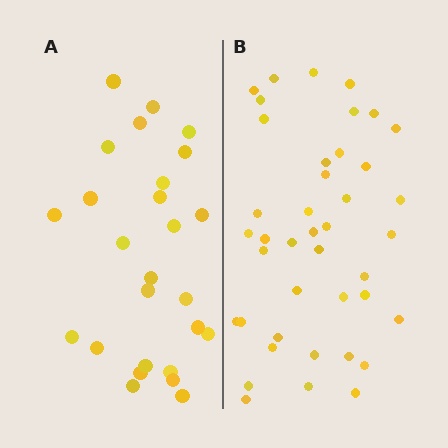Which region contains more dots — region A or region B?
Region B (the right region) has more dots.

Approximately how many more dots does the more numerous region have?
Region B has approximately 15 more dots than region A.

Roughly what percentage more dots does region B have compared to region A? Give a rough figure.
About 60% more.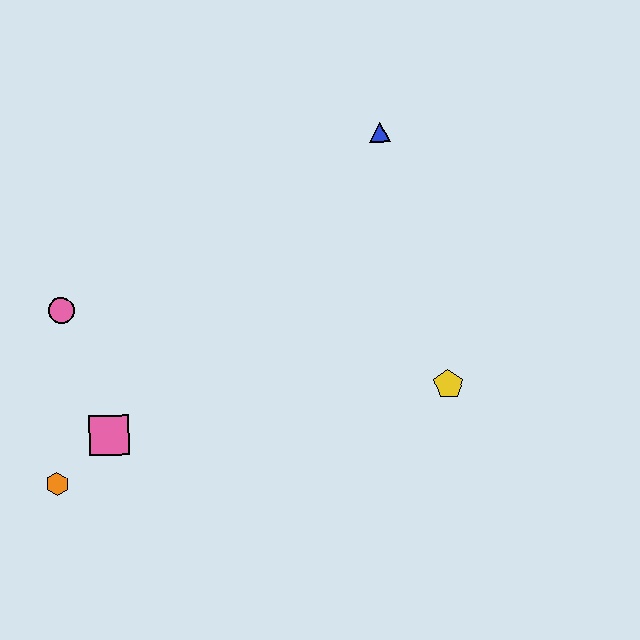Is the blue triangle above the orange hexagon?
Yes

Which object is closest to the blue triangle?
The yellow pentagon is closest to the blue triangle.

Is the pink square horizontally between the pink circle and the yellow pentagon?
Yes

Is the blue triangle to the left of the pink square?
No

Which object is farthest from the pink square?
The blue triangle is farthest from the pink square.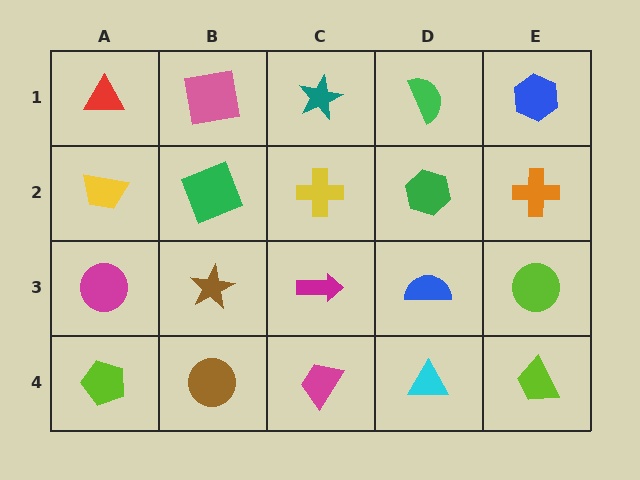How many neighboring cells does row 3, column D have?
4.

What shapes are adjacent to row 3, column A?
A yellow trapezoid (row 2, column A), a lime pentagon (row 4, column A), a brown star (row 3, column B).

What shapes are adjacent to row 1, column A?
A yellow trapezoid (row 2, column A), a pink square (row 1, column B).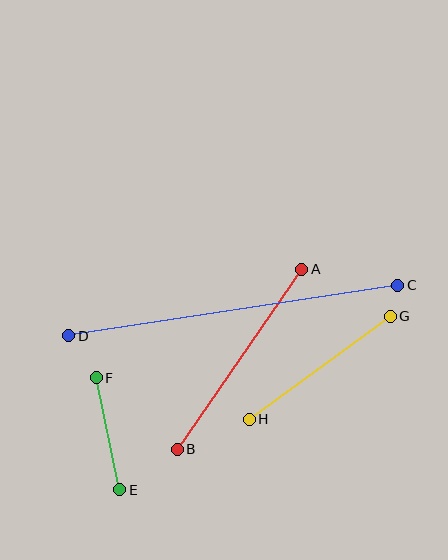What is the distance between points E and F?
The distance is approximately 115 pixels.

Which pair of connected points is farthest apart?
Points C and D are farthest apart.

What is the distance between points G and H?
The distance is approximately 175 pixels.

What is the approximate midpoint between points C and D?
The midpoint is at approximately (233, 311) pixels.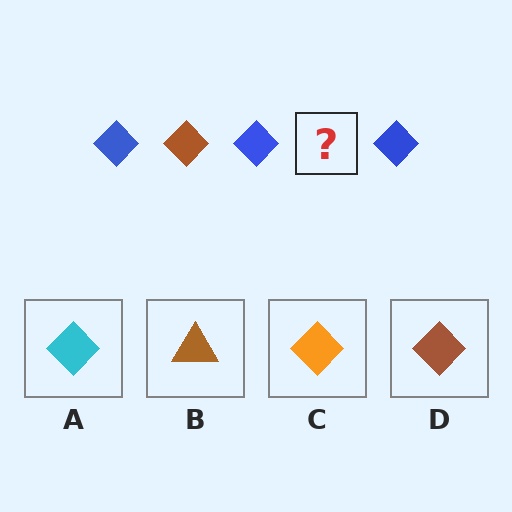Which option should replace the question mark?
Option D.